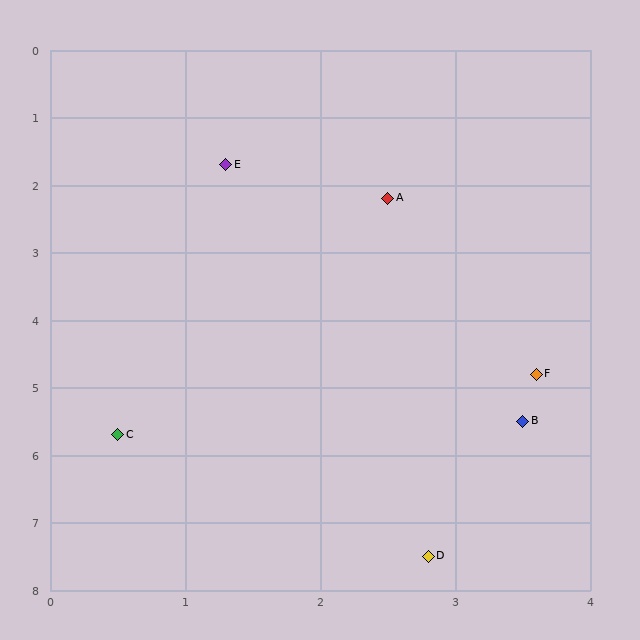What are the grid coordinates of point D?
Point D is at approximately (2.8, 7.5).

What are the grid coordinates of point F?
Point F is at approximately (3.6, 4.8).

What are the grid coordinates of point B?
Point B is at approximately (3.5, 5.5).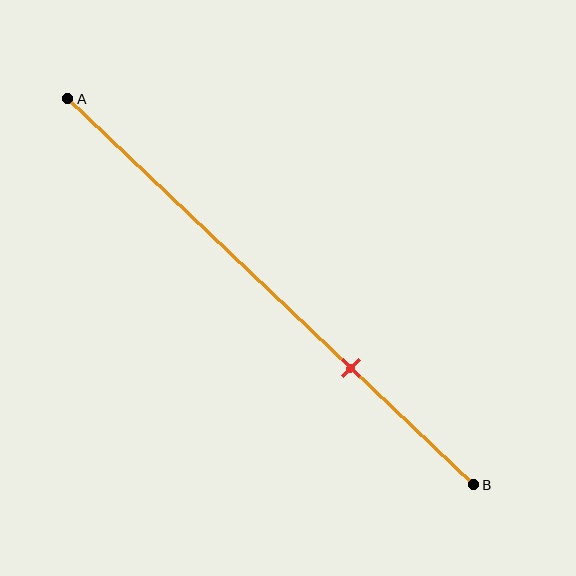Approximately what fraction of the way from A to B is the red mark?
The red mark is approximately 70% of the way from A to B.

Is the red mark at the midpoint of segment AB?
No, the mark is at about 70% from A, not at the 50% midpoint.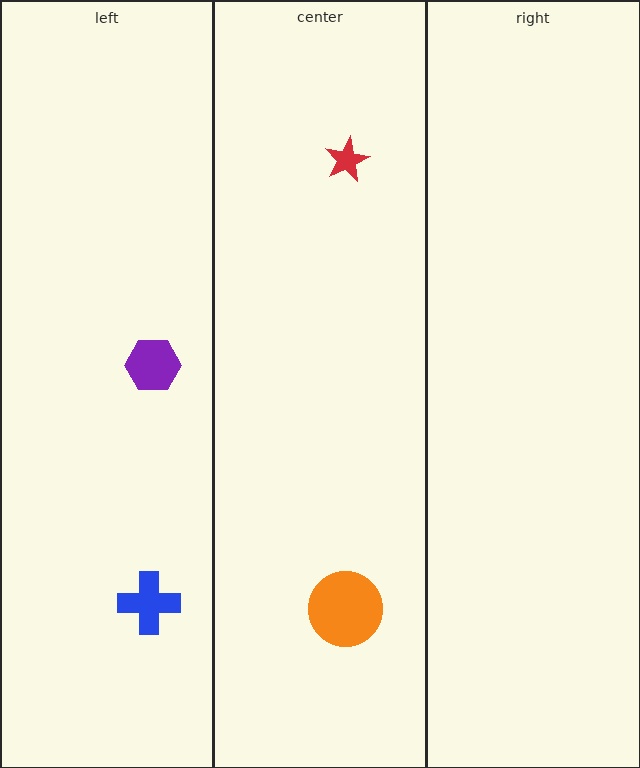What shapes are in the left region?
The blue cross, the purple hexagon.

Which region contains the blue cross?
The left region.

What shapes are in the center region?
The red star, the orange circle.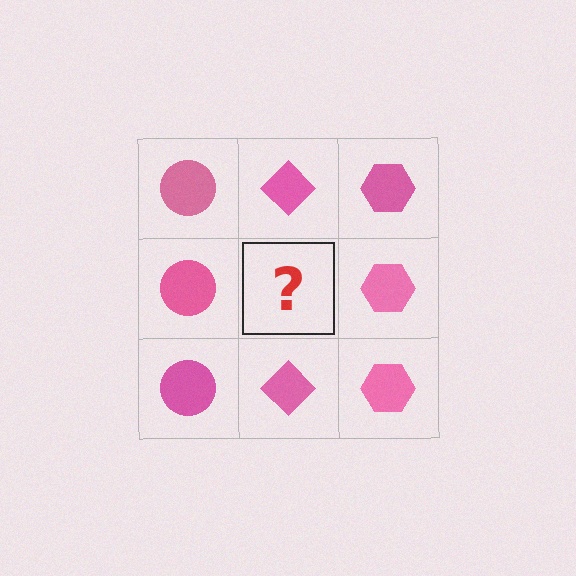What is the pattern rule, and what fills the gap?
The rule is that each column has a consistent shape. The gap should be filled with a pink diamond.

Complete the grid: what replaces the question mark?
The question mark should be replaced with a pink diamond.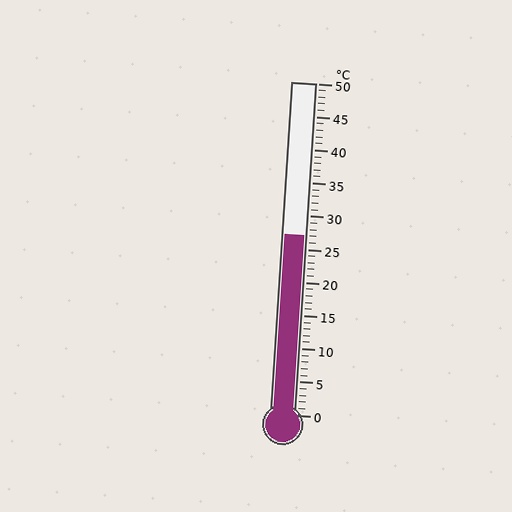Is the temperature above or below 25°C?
The temperature is above 25°C.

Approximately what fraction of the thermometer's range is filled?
The thermometer is filled to approximately 55% of its range.